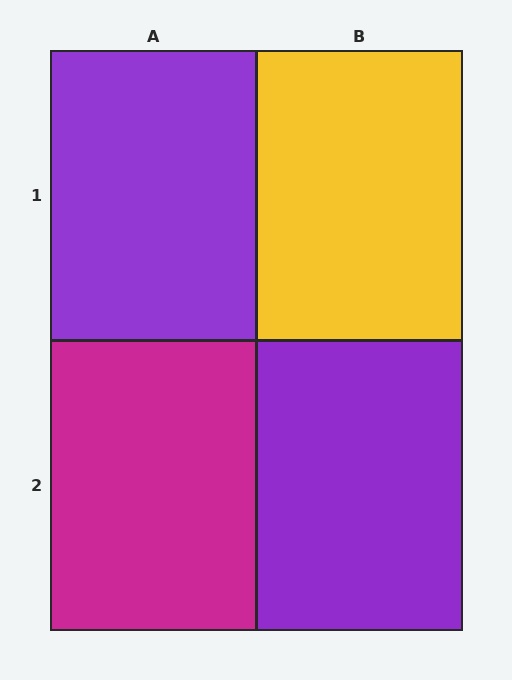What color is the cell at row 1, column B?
Yellow.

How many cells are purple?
2 cells are purple.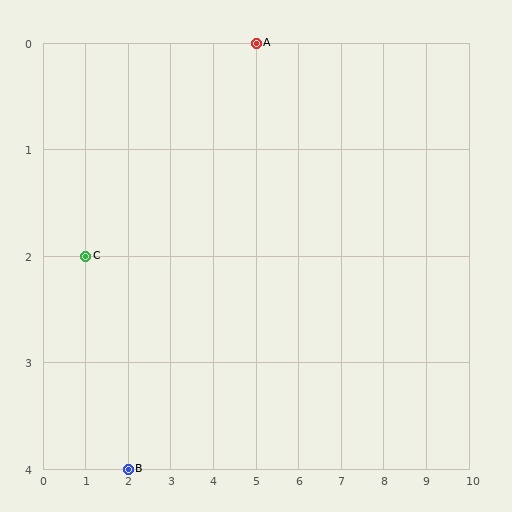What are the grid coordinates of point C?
Point C is at grid coordinates (1, 2).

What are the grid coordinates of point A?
Point A is at grid coordinates (5, 0).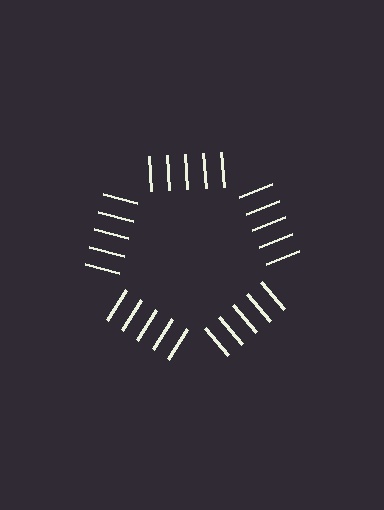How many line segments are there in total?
25 — 5 along each of the 5 edges.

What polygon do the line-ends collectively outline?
An illusory pentagon — the line segments terminate on its edges but no continuous stroke is drawn.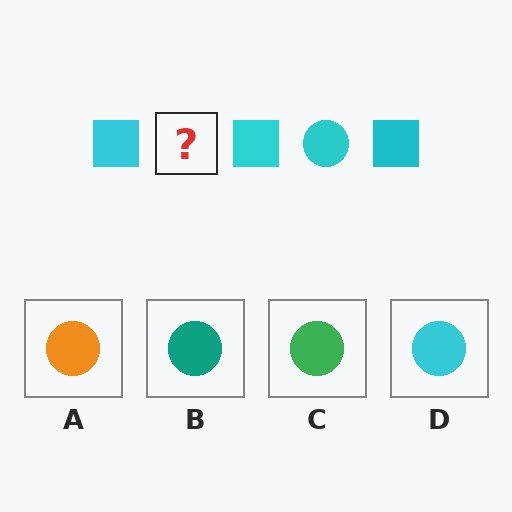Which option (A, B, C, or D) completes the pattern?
D.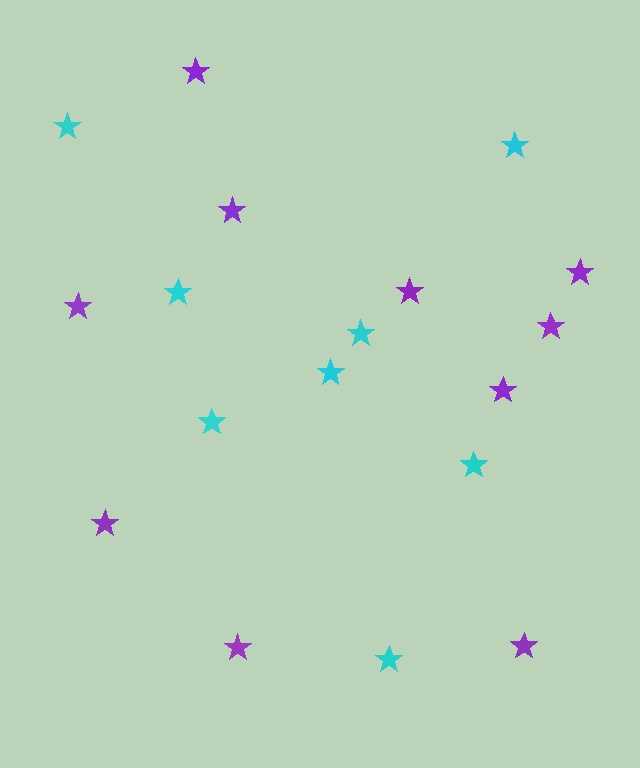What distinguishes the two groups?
There are 2 groups: one group of cyan stars (8) and one group of purple stars (10).